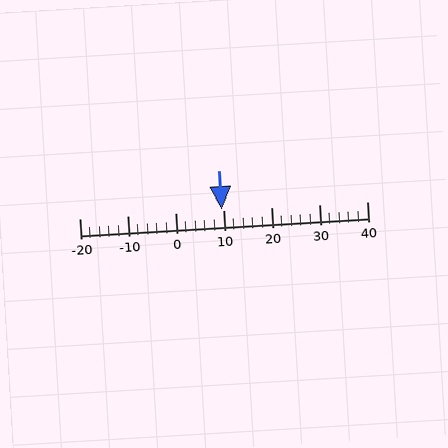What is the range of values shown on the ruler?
The ruler shows values from -20 to 40.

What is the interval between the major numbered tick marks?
The major tick marks are spaced 10 units apart.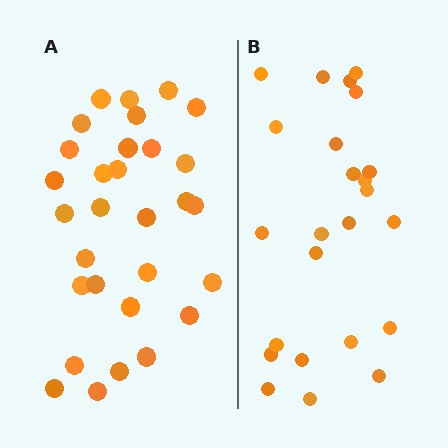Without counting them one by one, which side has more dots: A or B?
Region A (the left region) has more dots.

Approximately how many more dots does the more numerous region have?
Region A has about 6 more dots than region B.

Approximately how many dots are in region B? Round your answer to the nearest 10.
About 20 dots. (The exact count is 24, which rounds to 20.)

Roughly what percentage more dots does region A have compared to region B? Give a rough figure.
About 25% more.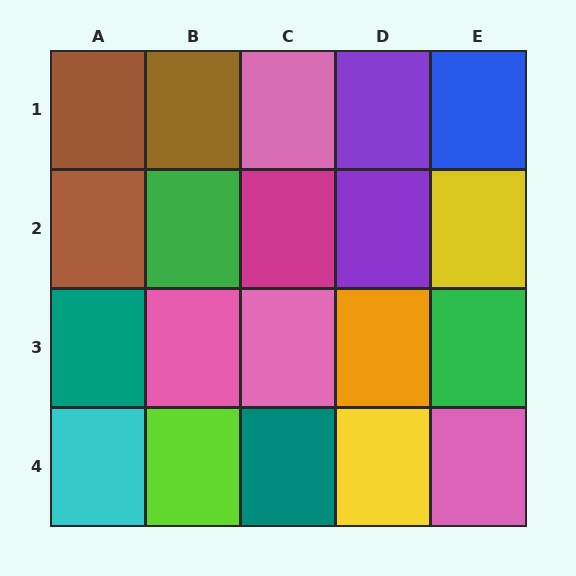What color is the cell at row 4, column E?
Pink.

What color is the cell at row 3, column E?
Green.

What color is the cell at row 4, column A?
Cyan.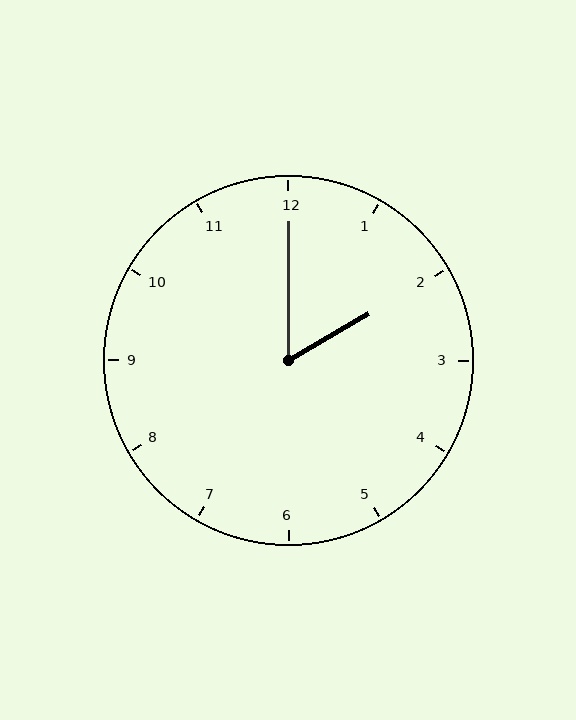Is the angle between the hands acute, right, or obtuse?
It is acute.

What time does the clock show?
2:00.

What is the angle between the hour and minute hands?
Approximately 60 degrees.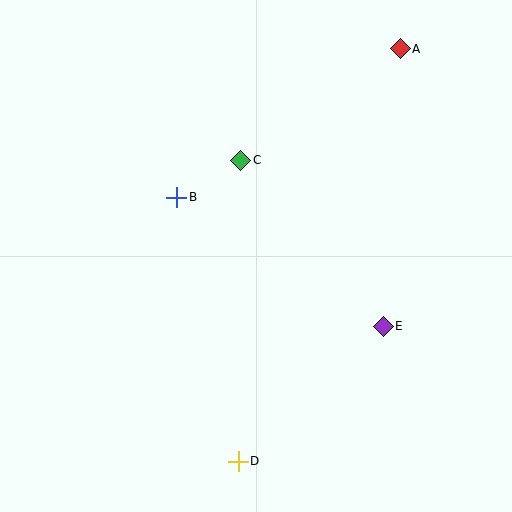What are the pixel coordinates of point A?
Point A is at (400, 49).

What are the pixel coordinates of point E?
Point E is at (383, 326).